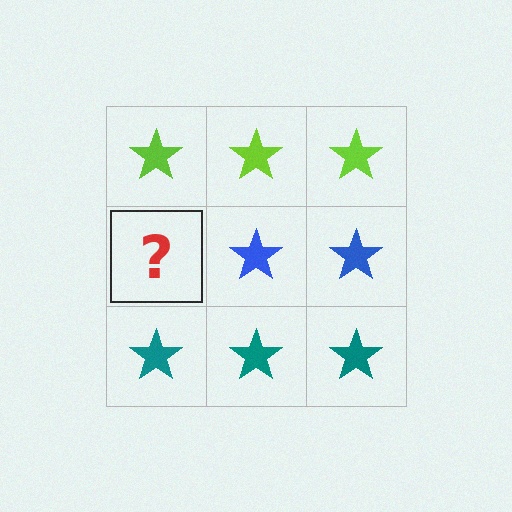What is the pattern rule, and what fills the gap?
The rule is that each row has a consistent color. The gap should be filled with a blue star.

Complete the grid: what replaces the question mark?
The question mark should be replaced with a blue star.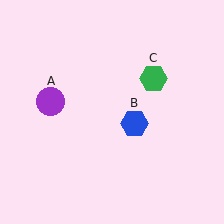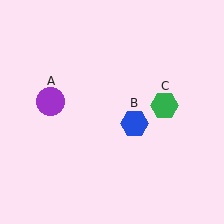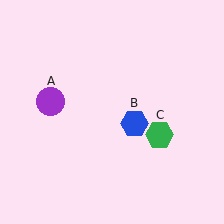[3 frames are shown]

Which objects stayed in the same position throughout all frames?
Purple circle (object A) and blue hexagon (object B) remained stationary.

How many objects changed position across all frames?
1 object changed position: green hexagon (object C).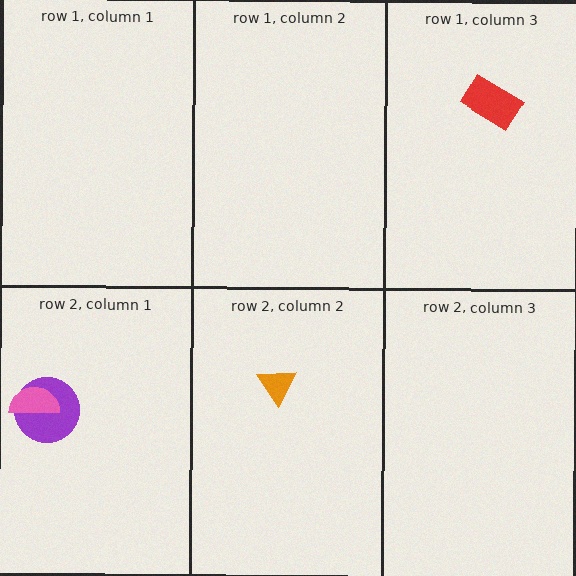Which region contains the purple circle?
The row 2, column 1 region.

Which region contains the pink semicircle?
The row 2, column 1 region.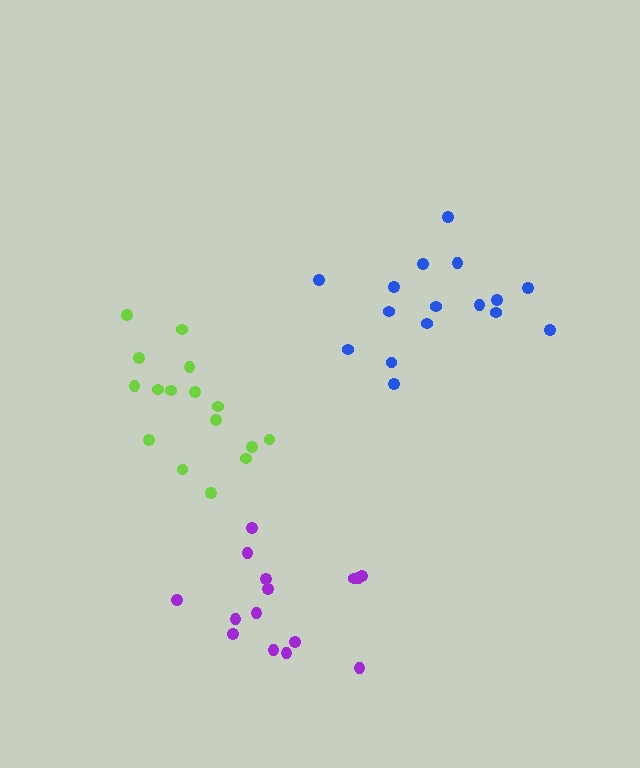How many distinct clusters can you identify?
There are 3 distinct clusters.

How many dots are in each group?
Group 1: 16 dots, Group 2: 15 dots, Group 3: 16 dots (47 total).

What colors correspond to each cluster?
The clusters are colored: lime, purple, blue.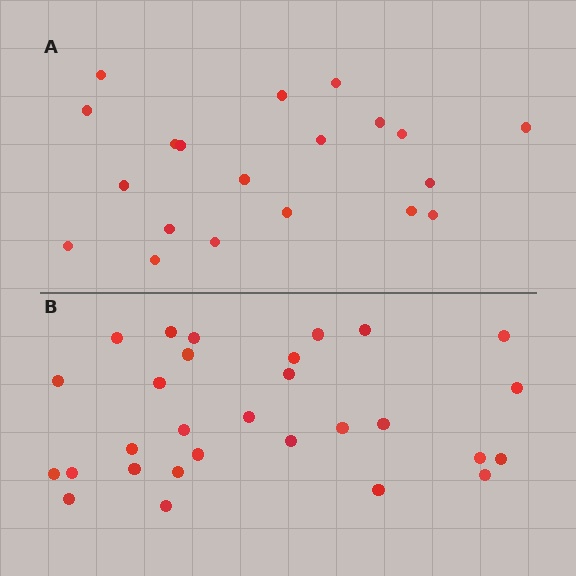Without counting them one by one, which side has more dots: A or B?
Region B (the bottom region) has more dots.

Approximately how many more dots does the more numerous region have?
Region B has roughly 8 or so more dots than region A.